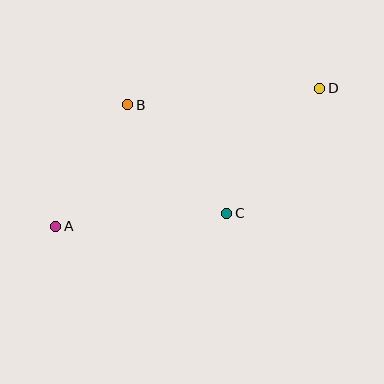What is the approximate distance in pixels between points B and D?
The distance between B and D is approximately 193 pixels.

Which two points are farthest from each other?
Points A and D are farthest from each other.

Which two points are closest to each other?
Points A and B are closest to each other.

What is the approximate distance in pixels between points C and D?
The distance between C and D is approximately 156 pixels.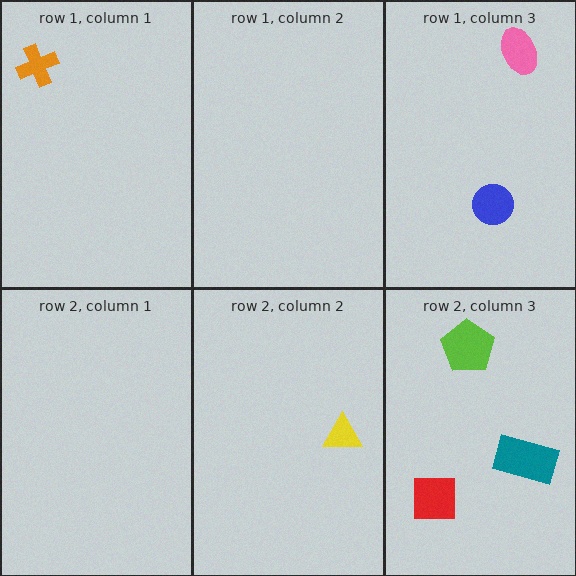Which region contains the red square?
The row 2, column 3 region.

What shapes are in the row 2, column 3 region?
The teal rectangle, the lime pentagon, the red square.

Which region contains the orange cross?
The row 1, column 1 region.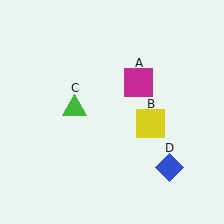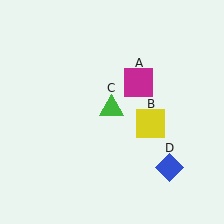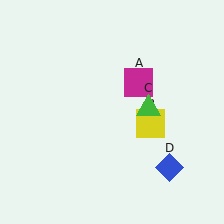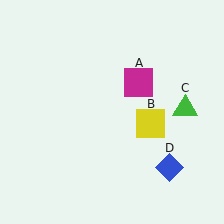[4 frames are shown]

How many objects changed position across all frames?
1 object changed position: green triangle (object C).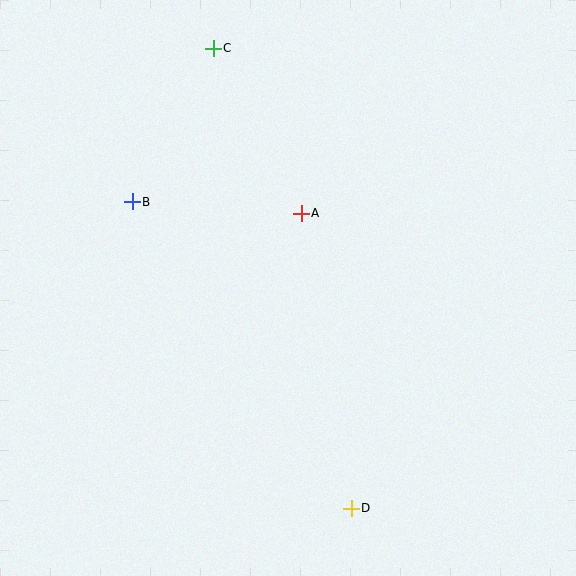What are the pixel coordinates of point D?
Point D is at (351, 508).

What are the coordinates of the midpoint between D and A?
The midpoint between D and A is at (326, 361).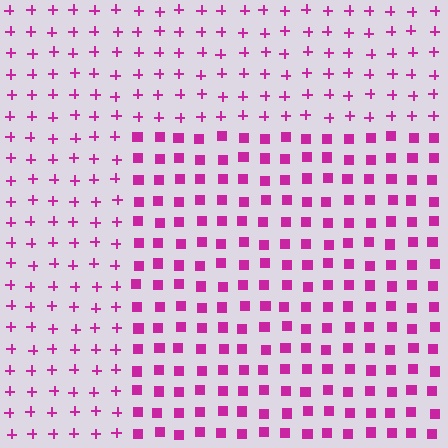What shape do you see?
I see a rectangle.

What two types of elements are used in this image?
The image uses squares inside the rectangle region and plus signs outside it.